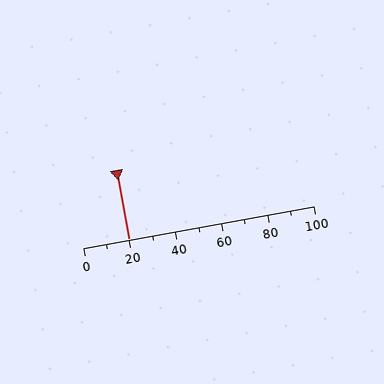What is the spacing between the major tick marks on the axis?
The major ticks are spaced 20 apart.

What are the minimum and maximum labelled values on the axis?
The axis runs from 0 to 100.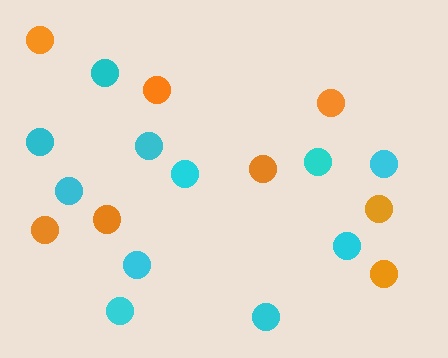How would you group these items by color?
There are 2 groups: one group of orange circles (8) and one group of cyan circles (11).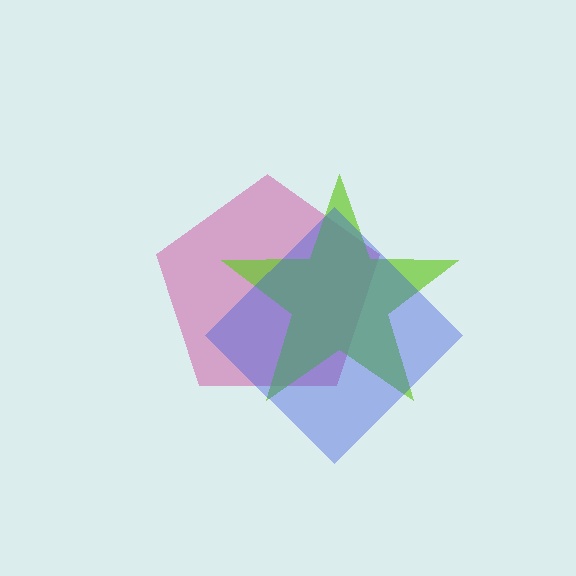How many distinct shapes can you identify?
There are 3 distinct shapes: a magenta pentagon, a lime star, a blue diamond.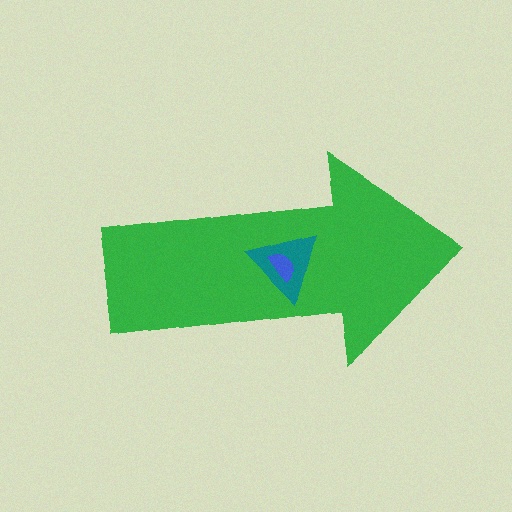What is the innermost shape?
The blue semicircle.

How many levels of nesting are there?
3.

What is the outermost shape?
The green arrow.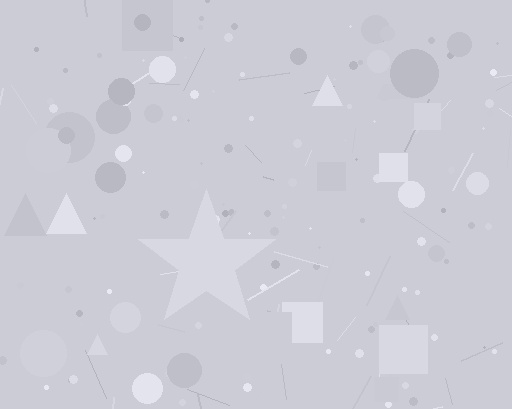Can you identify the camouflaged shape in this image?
The camouflaged shape is a star.